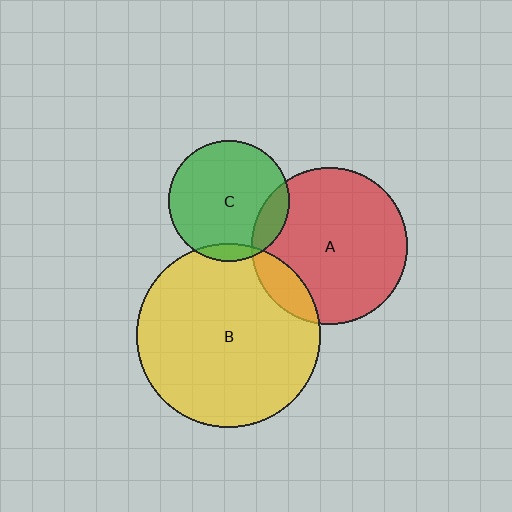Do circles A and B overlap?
Yes.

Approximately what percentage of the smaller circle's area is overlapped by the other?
Approximately 15%.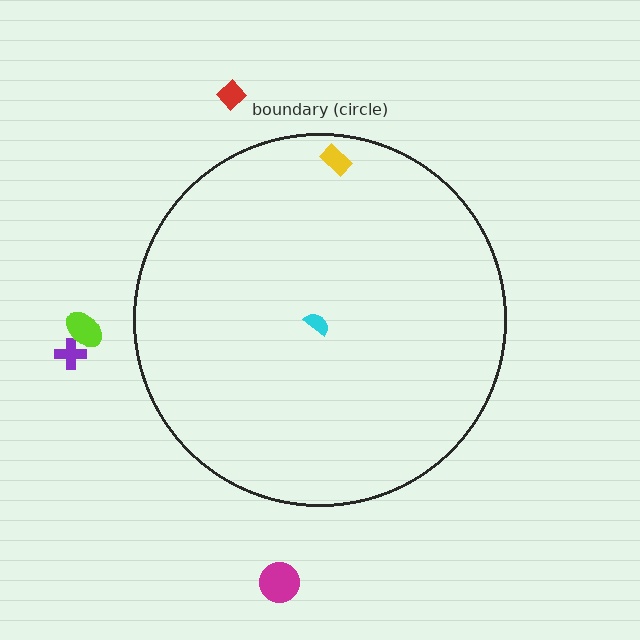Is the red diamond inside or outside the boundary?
Outside.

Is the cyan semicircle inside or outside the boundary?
Inside.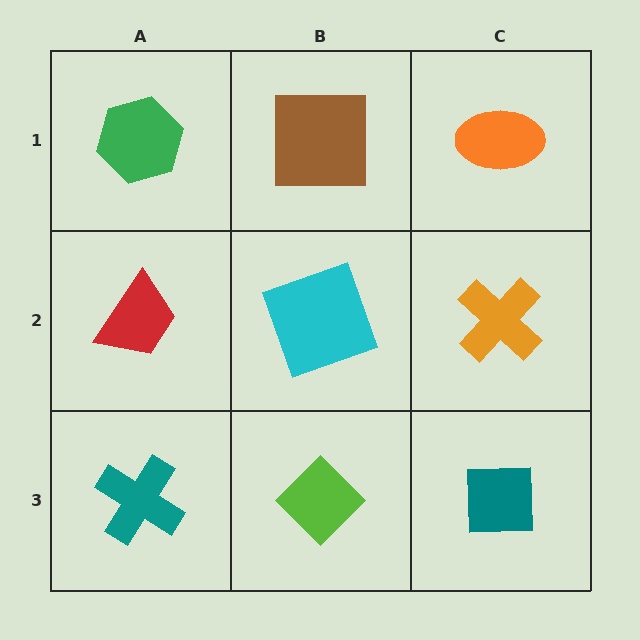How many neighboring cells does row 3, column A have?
2.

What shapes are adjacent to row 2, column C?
An orange ellipse (row 1, column C), a teal square (row 3, column C), a cyan square (row 2, column B).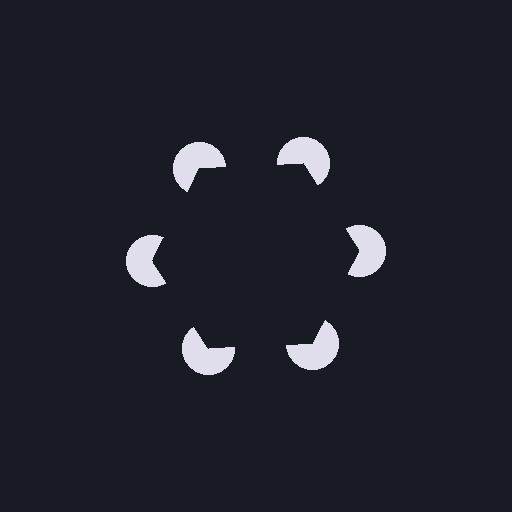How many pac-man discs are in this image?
There are 6 — one at each vertex of the illusory hexagon.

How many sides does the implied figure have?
6 sides.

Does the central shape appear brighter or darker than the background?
It typically appears slightly darker than the background, even though no actual brightness change is drawn.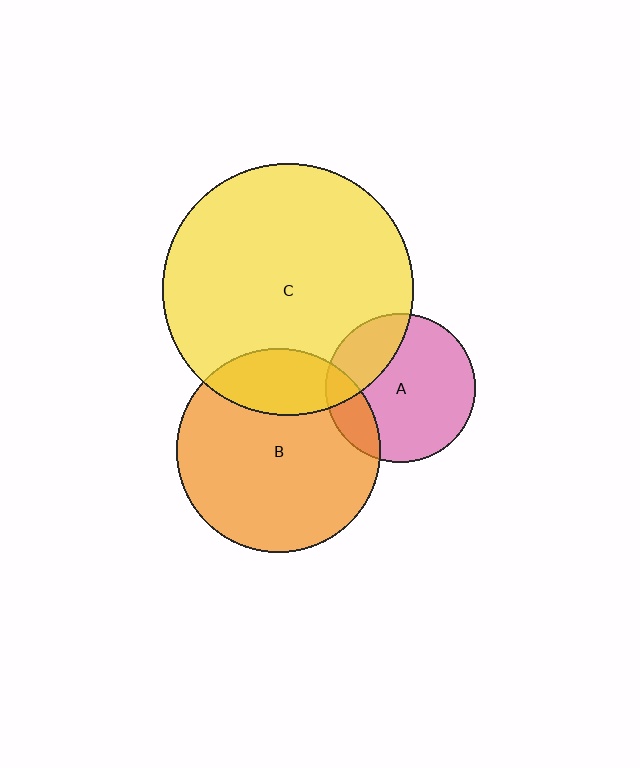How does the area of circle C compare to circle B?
Approximately 1.5 times.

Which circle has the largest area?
Circle C (yellow).